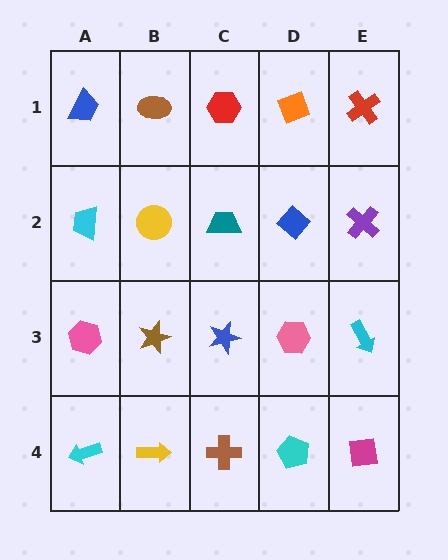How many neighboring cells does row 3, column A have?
3.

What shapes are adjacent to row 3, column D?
A blue diamond (row 2, column D), a cyan pentagon (row 4, column D), a blue star (row 3, column C), a cyan arrow (row 3, column E).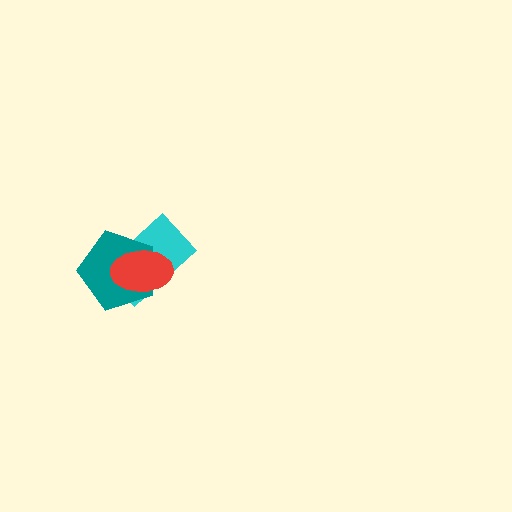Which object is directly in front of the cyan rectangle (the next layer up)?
The teal pentagon is directly in front of the cyan rectangle.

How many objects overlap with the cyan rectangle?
2 objects overlap with the cyan rectangle.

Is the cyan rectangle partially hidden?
Yes, it is partially covered by another shape.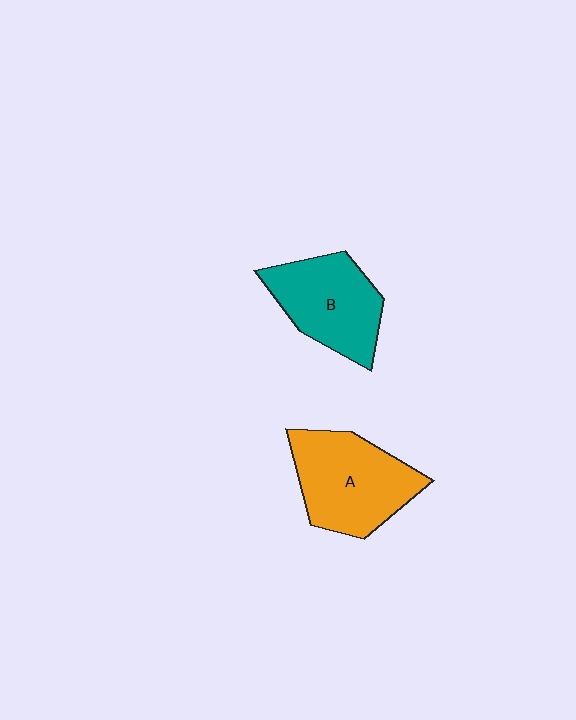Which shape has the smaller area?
Shape B (teal).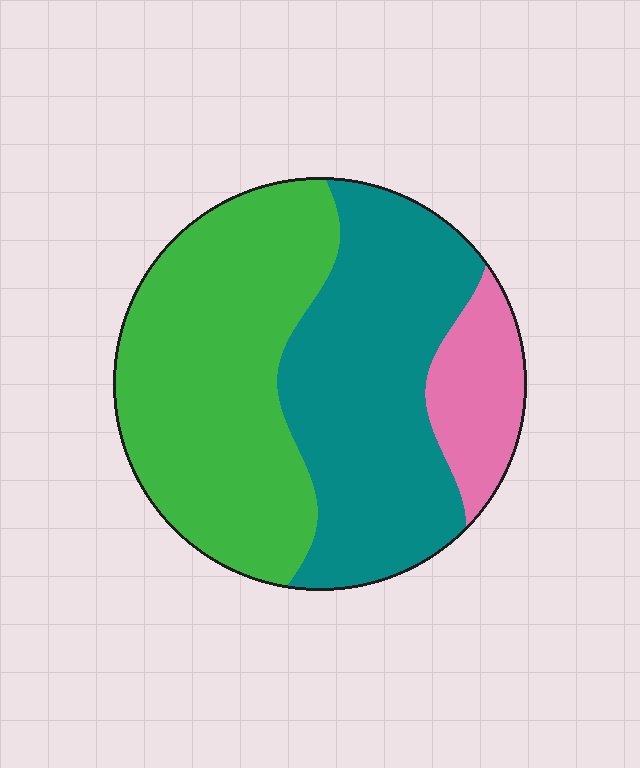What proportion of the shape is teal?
Teal takes up about two fifths (2/5) of the shape.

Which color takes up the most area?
Green, at roughly 45%.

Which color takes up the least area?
Pink, at roughly 10%.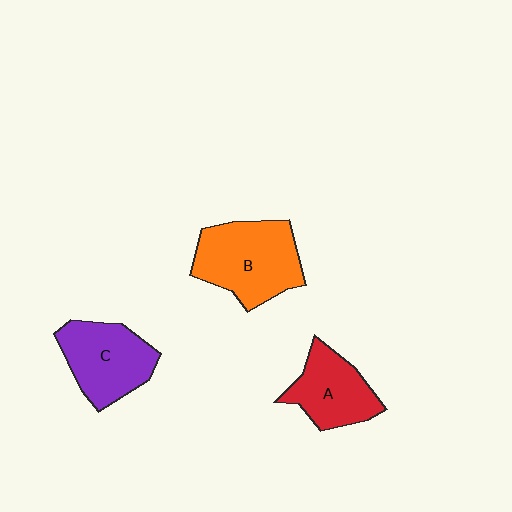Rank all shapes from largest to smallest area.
From largest to smallest: B (orange), C (purple), A (red).